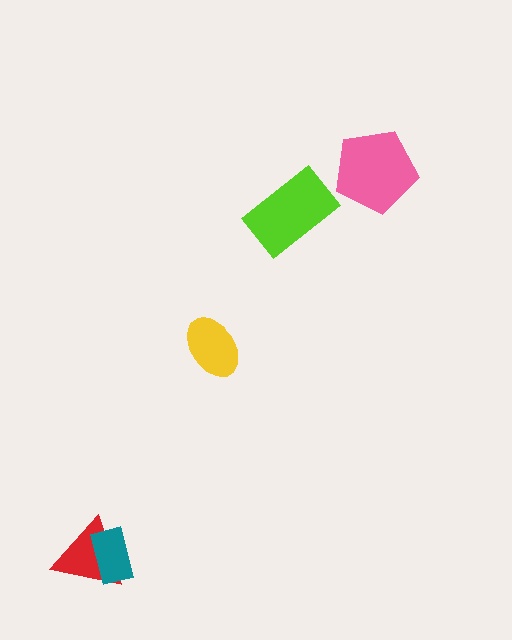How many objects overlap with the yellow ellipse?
0 objects overlap with the yellow ellipse.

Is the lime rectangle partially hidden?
No, no other shape covers it.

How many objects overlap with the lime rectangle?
0 objects overlap with the lime rectangle.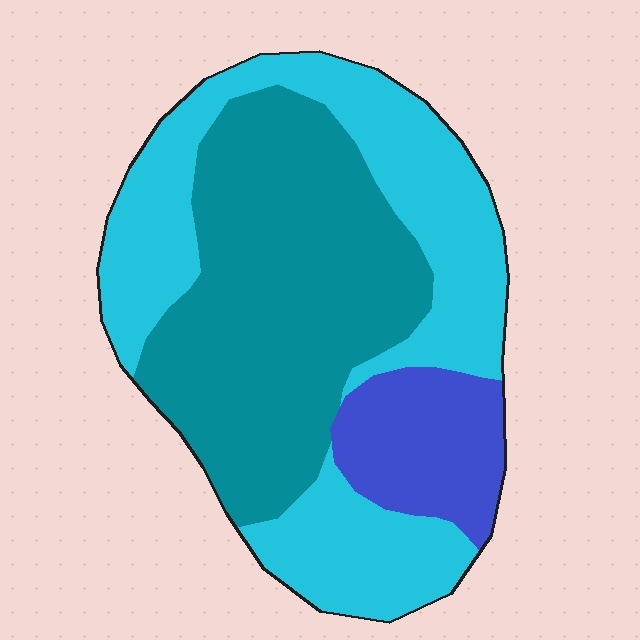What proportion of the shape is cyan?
Cyan covers 43% of the shape.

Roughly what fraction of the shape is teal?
Teal covers 44% of the shape.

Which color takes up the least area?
Blue, at roughly 15%.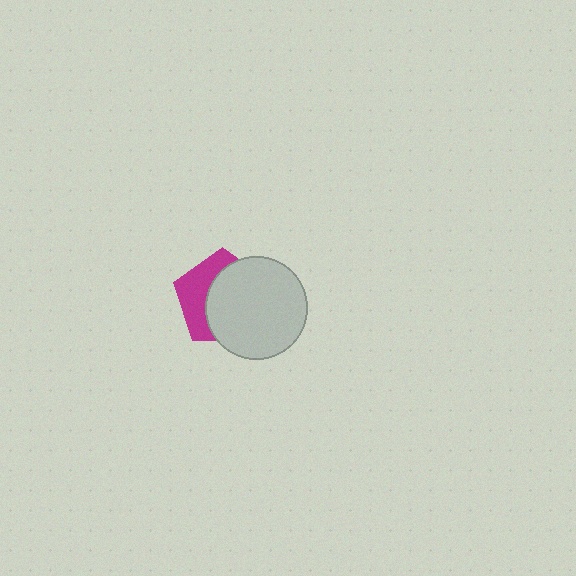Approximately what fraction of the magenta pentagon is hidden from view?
Roughly 62% of the magenta pentagon is hidden behind the light gray circle.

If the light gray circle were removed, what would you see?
You would see the complete magenta pentagon.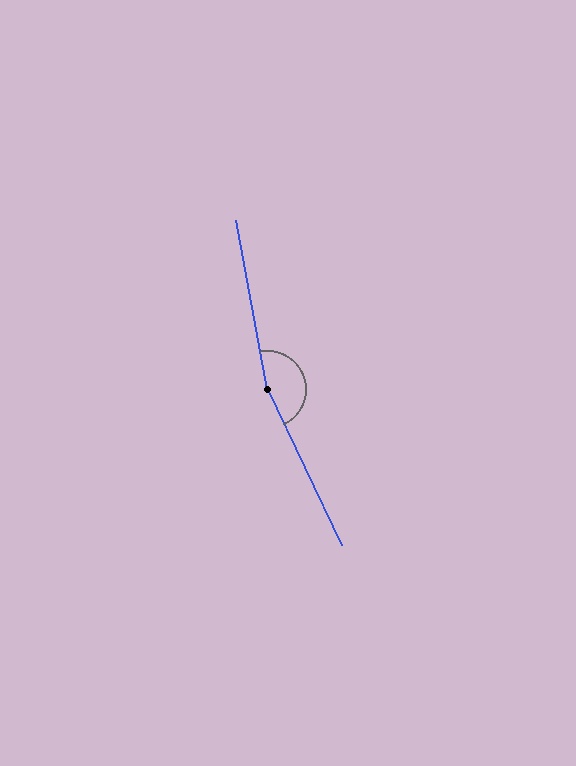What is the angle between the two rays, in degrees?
Approximately 165 degrees.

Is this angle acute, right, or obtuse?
It is obtuse.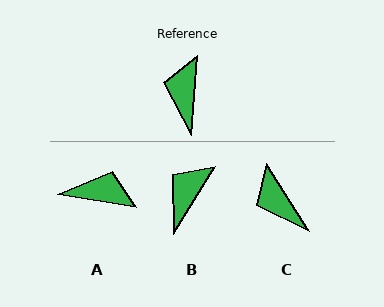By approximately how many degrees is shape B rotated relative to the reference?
Approximately 28 degrees clockwise.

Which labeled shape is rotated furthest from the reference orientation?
A, about 96 degrees away.